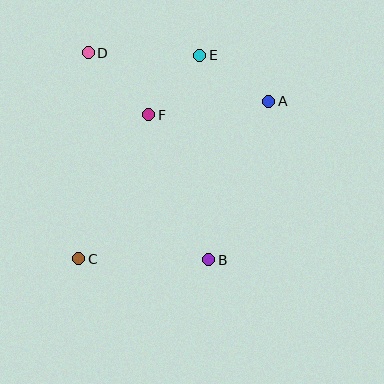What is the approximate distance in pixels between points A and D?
The distance between A and D is approximately 187 pixels.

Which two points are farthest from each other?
Points A and C are farthest from each other.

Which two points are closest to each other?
Points E and F are closest to each other.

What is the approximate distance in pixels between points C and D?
The distance between C and D is approximately 206 pixels.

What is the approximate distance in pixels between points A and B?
The distance between A and B is approximately 170 pixels.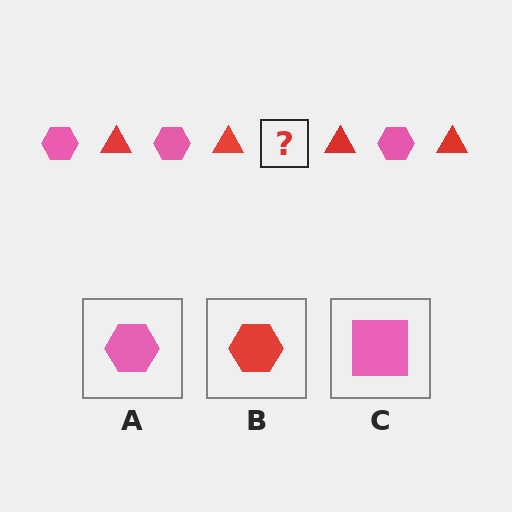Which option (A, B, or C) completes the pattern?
A.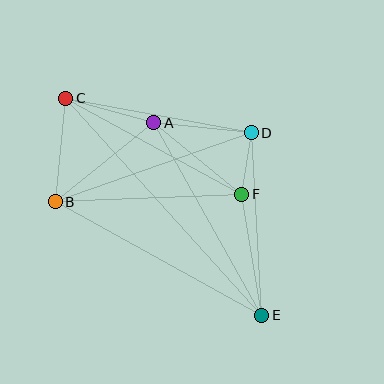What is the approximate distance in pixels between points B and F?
The distance between B and F is approximately 187 pixels.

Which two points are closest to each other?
Points D and F are closest to each other.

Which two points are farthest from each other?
Points C and E are farthest from each other.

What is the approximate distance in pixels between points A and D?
The distance between A and D is approximately 98 pixels.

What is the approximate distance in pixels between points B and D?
The distance between B and D is approximately 208 pixels.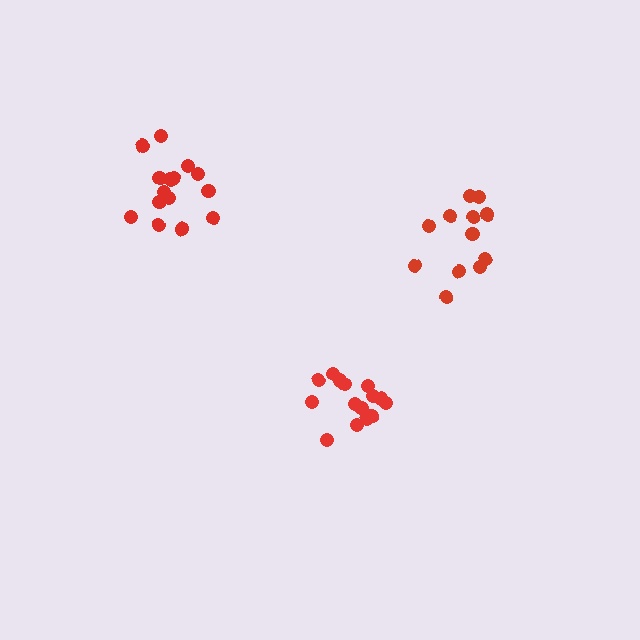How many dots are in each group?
Group 1: 15 dots, Group 2: 12 dots, Group 3: 15 dots (42 total).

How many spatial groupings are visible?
There are 3 spatial groupings.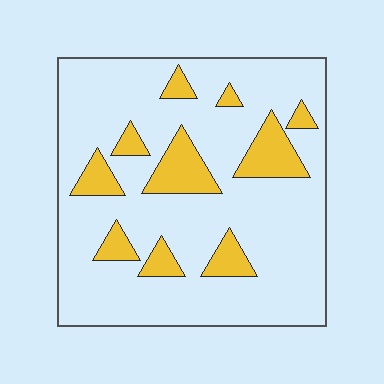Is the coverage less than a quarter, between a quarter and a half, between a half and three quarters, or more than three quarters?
Less than a quarter.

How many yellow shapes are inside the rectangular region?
10.